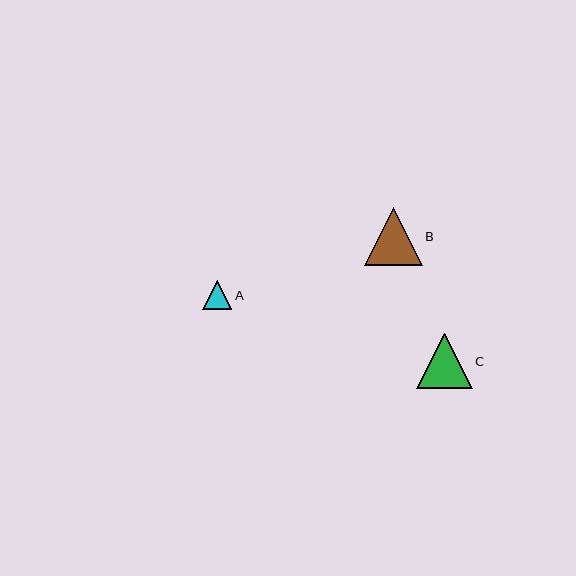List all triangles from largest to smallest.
From largest to smallest: B, C, A.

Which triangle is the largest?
Triangle B is the largest with a size of approximately 58 pixels.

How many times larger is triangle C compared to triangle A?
Triangle C is approximately 1.9 times the size of triangle A.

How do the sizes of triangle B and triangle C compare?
Triangle B and triangle C are approximately the same size.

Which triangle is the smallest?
Triangle A is the smallest with a size of approximately 29 pixels.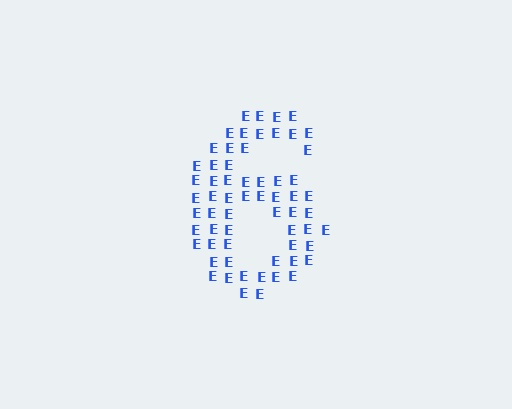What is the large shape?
The large shape is the digit 6.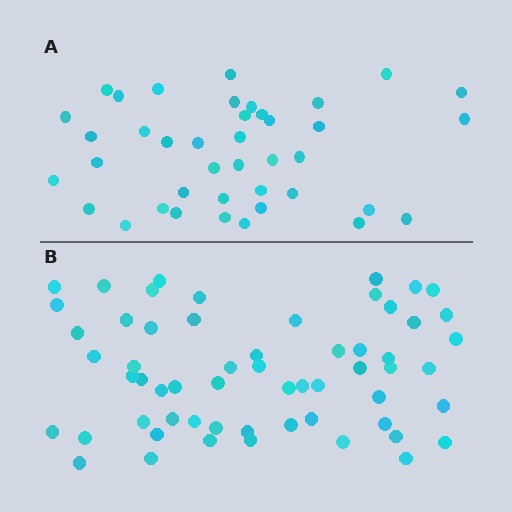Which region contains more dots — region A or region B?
Region B (the bottom region) has more dots.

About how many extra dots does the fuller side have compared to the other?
Region B has approximately 20 more dots than region A.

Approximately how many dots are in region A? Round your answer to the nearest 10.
About 40 dots.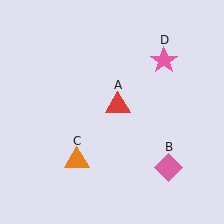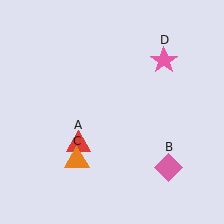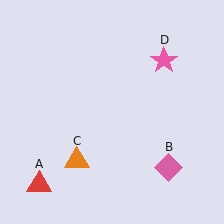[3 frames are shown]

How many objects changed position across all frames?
1 object changed position: red triangle (object A).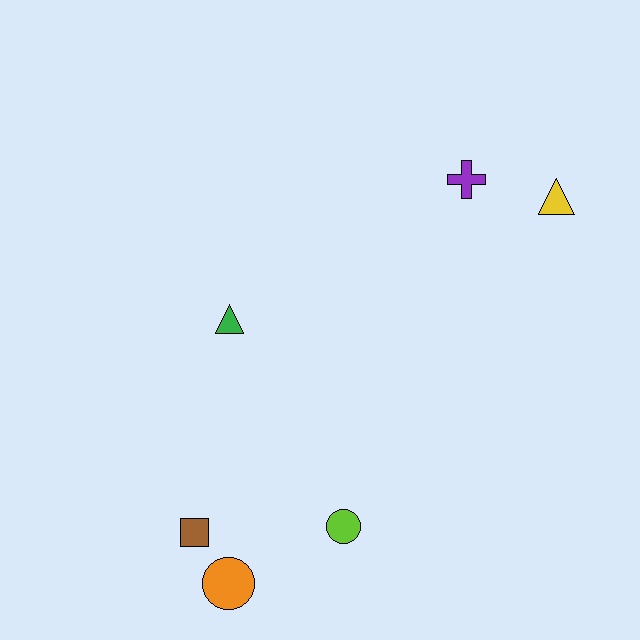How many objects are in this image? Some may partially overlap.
There are 6 objects.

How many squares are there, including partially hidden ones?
There is 1 square.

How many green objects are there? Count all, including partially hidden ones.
There is 1 green object.